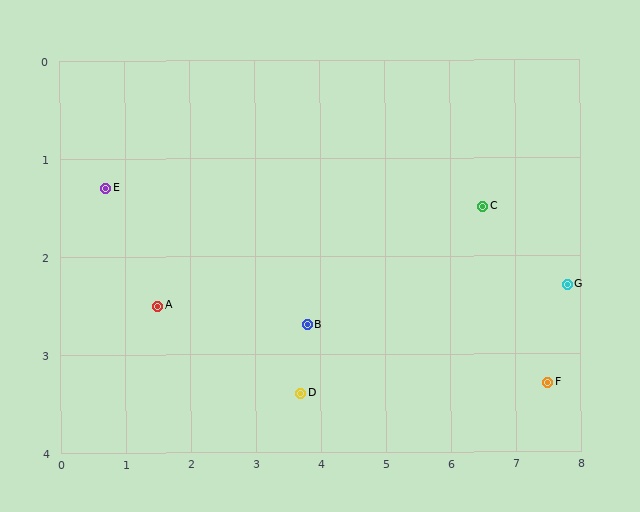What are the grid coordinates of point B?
Point B is at approximately (3.8, 2.7).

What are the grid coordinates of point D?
Point D is at approximately (3.7, 3.4).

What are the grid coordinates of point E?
Point E is at approximately (0.7, 1.3).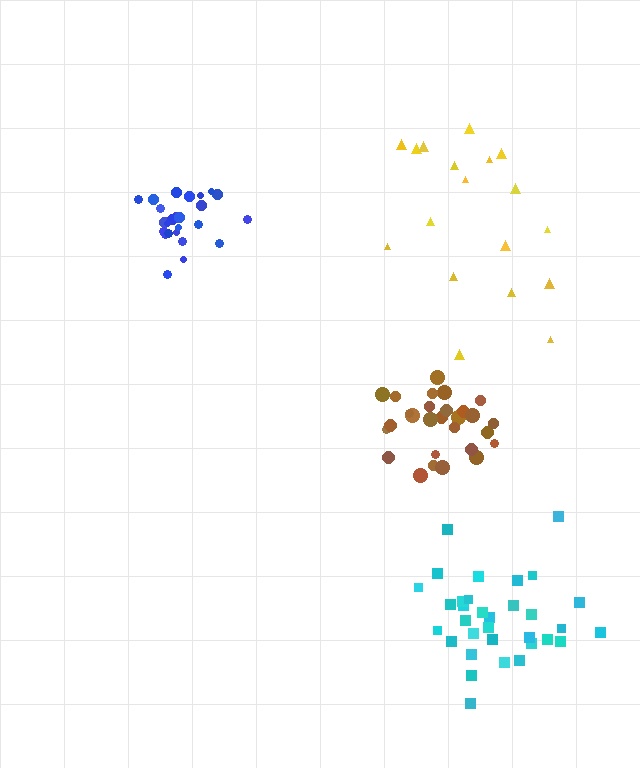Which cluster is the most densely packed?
Brown.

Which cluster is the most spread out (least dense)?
Yellow.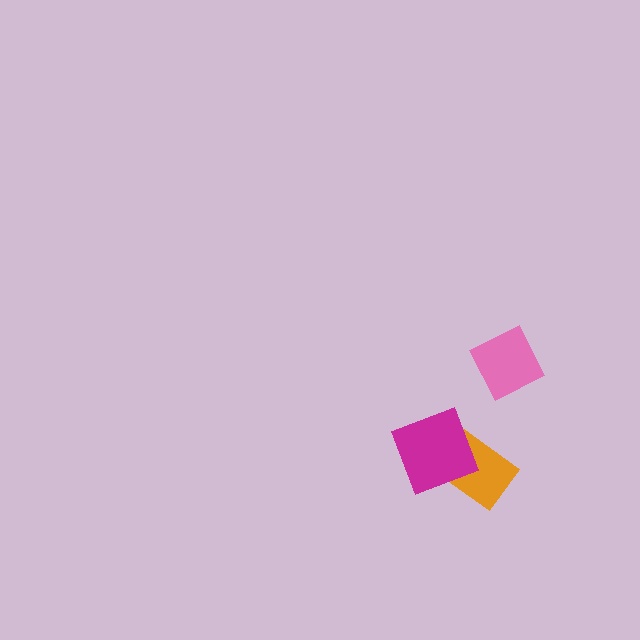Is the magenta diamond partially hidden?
No, no other shape covers it.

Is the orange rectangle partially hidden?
Yes, it is partially covered by another shape.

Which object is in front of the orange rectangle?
The magenta diamond is in front of the orange rectangle.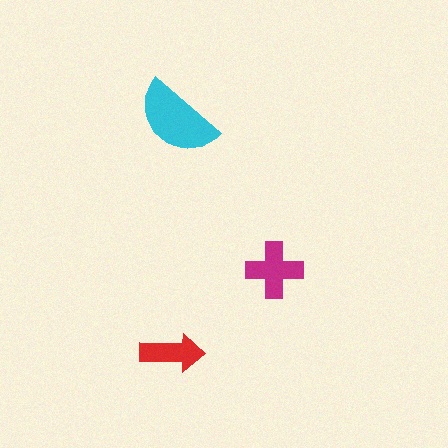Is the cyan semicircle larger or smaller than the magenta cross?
Larger.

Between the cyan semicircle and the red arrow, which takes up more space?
The cyan semicircle.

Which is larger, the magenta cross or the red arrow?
The magenta cross.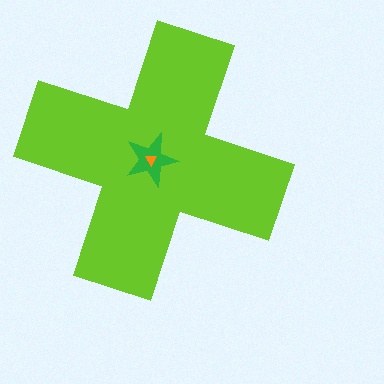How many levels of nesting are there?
3.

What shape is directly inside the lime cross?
The green star.